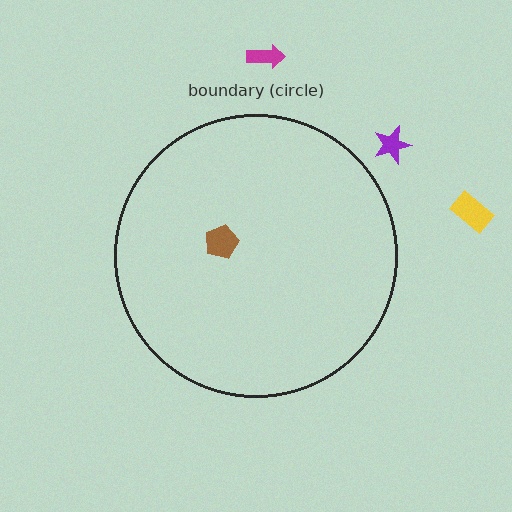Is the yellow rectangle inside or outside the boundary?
Outside.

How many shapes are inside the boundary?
1 inside, 3 outside.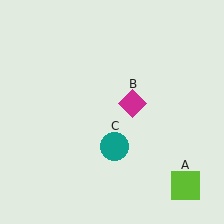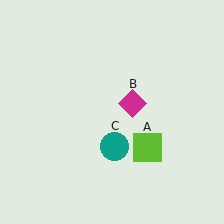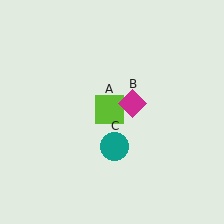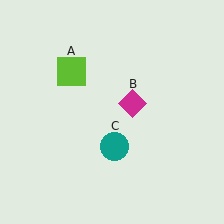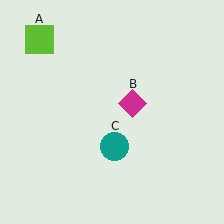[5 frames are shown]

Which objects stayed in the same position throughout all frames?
Magenta diamond (object B) and teal circle (object C) remained stationary.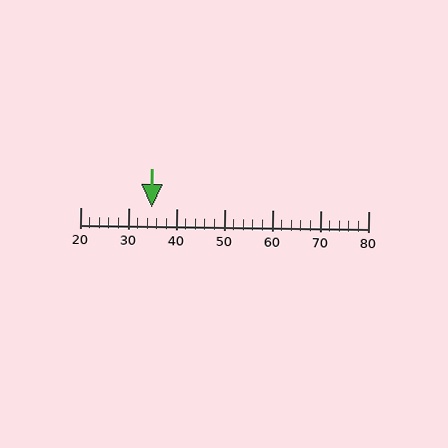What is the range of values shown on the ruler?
The ruler shows values from 20 to 80.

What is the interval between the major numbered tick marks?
The major tick marks are spaced 10 units apart.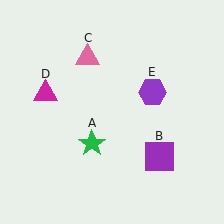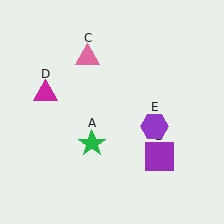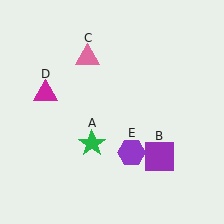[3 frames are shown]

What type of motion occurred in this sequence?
The purple hexagon (object E) rotated clockwise around the center of the scene.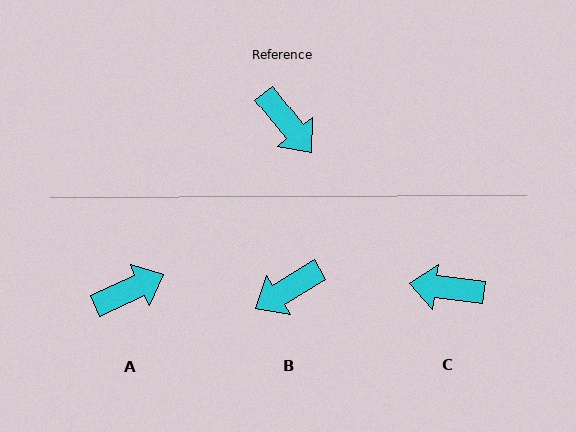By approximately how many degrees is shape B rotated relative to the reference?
Approximately 98 degrees clockwise.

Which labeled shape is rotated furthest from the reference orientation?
C, about 136 degrees away.